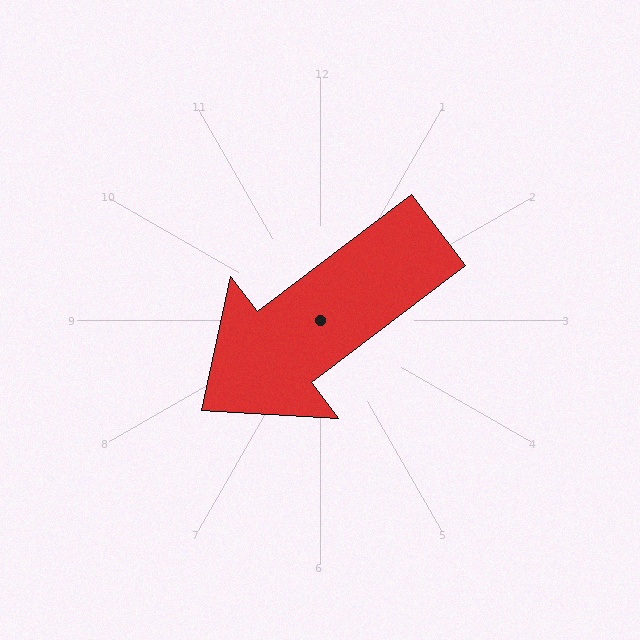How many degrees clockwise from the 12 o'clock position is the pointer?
Approximately 233 degrees.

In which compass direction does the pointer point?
Southwest.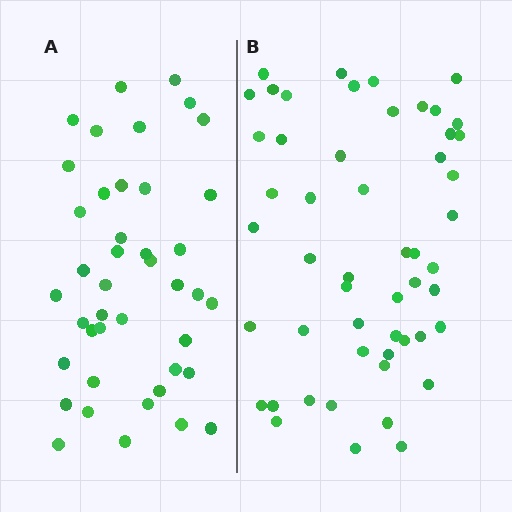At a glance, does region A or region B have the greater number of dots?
Region B (the right region) has more dots.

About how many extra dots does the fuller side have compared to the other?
Region B has roughly 10 or so more dots than region A.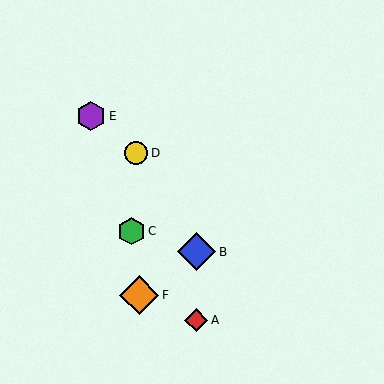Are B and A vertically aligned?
Yes, both are at x≈196.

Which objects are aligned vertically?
Objects A, B are aligned vertically.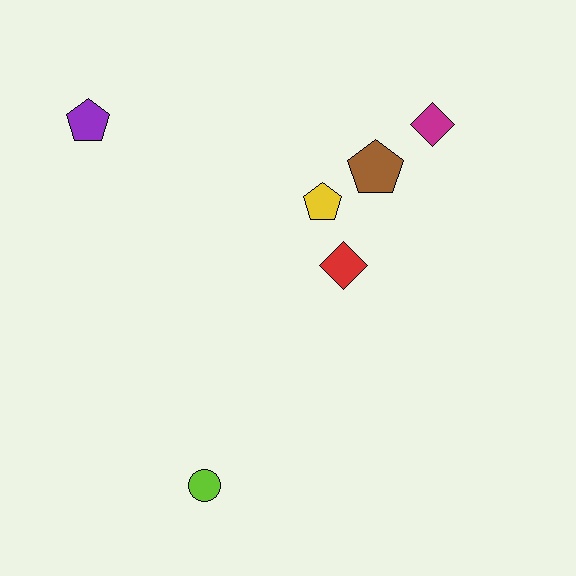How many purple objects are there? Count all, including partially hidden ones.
There is 1 purple object.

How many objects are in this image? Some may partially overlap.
There are 6 objects.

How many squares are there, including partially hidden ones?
There are no squares.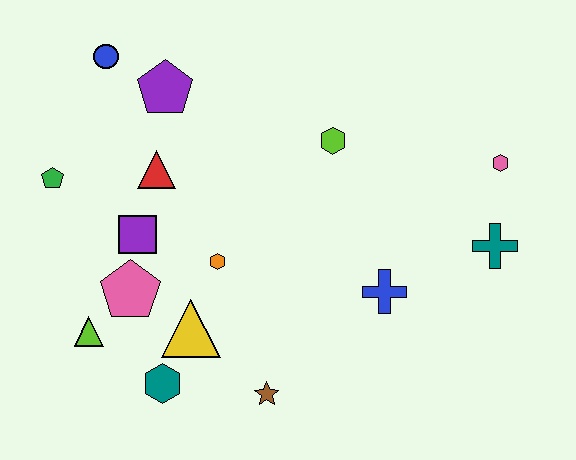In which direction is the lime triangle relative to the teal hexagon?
The lime triangle is to the left of the teal hexagon.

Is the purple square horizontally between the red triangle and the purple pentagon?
No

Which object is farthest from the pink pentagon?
The pink hexagon is farthest from the pink pentagon.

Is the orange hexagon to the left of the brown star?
Yes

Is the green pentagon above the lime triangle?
Yes